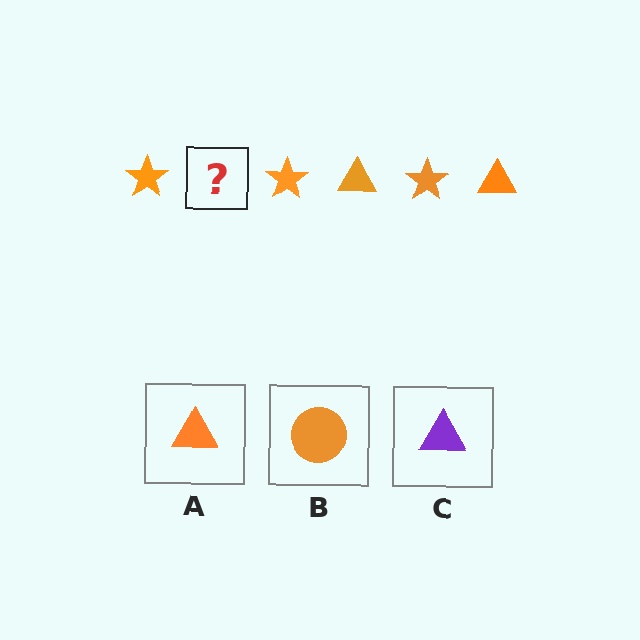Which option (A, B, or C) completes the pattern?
A.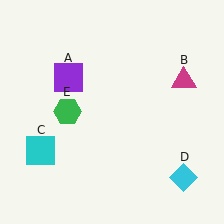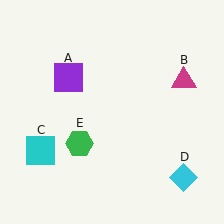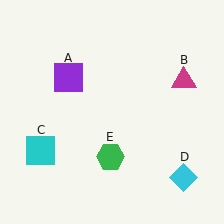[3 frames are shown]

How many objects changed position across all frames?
1 object changed position: green hexagon (object E).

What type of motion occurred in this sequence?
The green hexagon (object E) rotated counterclockwise around the center of the scene.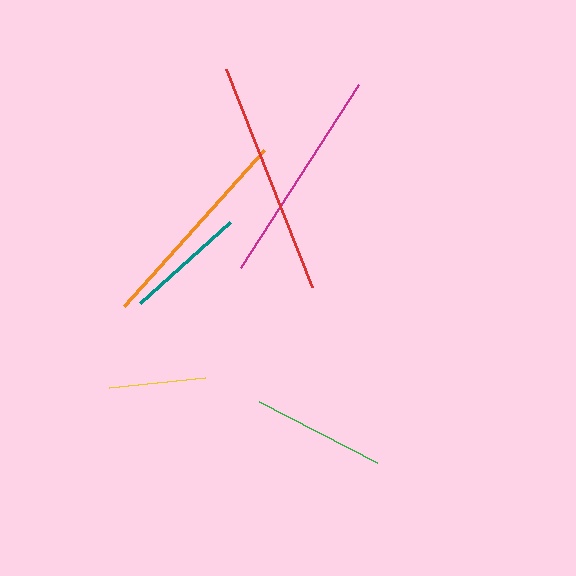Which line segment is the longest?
The red line is the longest at approximately 234 pixels.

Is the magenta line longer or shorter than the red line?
The red line is longer than the magenta line.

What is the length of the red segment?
The red segment is approximately 234 pixels long.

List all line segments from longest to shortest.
From longest to shortest: red, magenta, orange, green, teal, yellow.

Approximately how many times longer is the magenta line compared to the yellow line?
The magenta line is approximately 2.3 times the length of the yellow line.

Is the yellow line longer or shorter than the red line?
The red line is longer than the yellow line.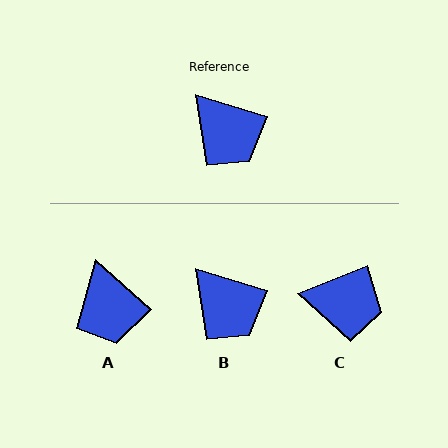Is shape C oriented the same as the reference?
No, it is off by about 39 degrees.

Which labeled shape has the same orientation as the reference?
B.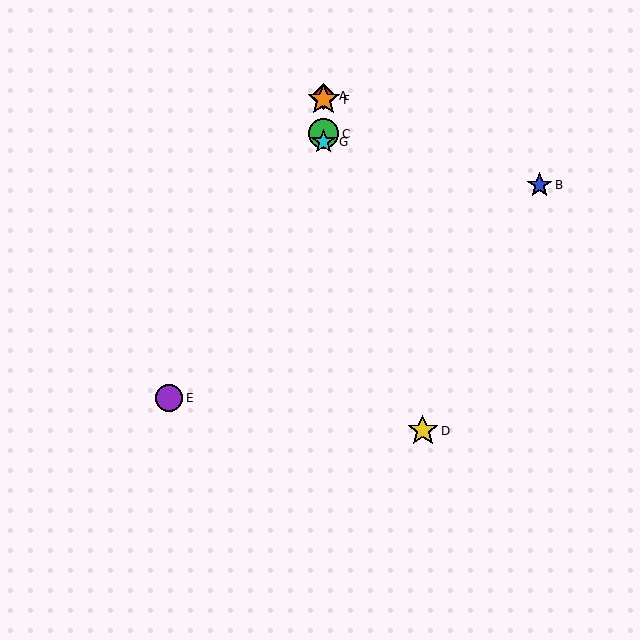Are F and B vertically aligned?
No, F is at x≈324 and B is at x≈540.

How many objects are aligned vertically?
4 objects (A, C, F, G) are aligned vertically.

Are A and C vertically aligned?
Yes, both are at x≈324.